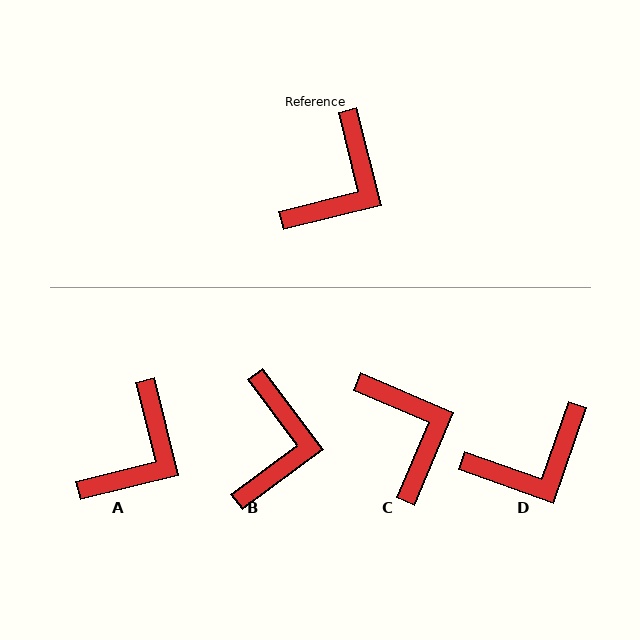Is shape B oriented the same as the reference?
No, it is off by about 23 degrees.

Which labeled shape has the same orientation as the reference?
A.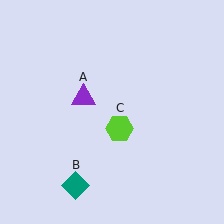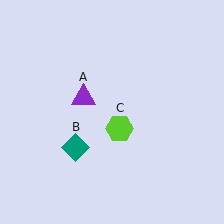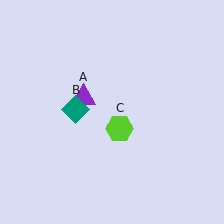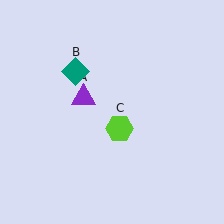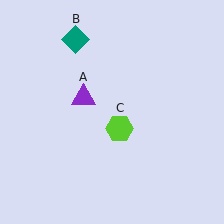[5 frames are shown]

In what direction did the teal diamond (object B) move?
The teal diamond (object B) moved up.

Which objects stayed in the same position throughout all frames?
Purple triangle (object A) and lime hexagon (object C) remained stationary.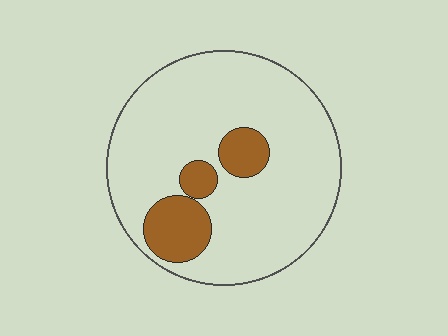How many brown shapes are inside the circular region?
3.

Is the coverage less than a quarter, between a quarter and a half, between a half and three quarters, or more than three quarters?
Less than a quarter.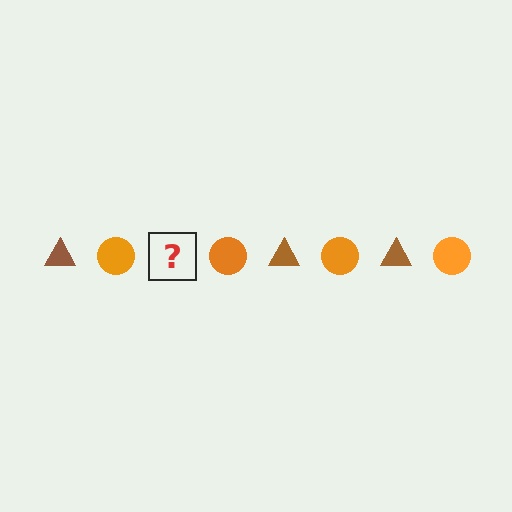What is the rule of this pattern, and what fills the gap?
The rule is that the pattern alternates between brown triangle and orange circle. The gap should be filled with a brown triangle.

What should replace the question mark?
The question mark should be replaced with a brown triangle.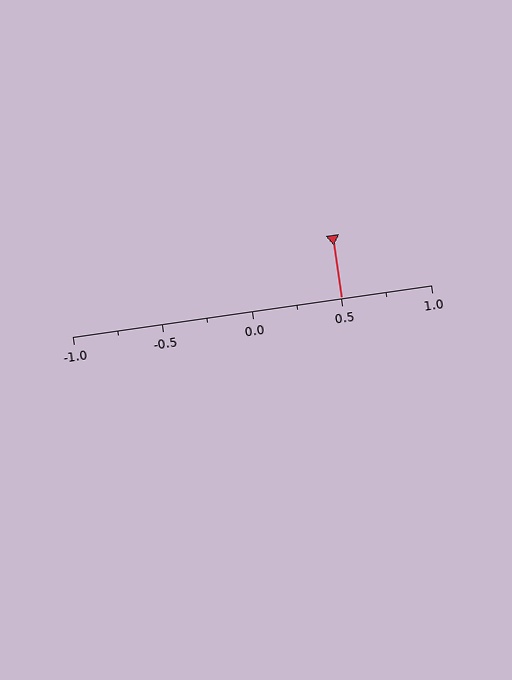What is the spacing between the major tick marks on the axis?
The major ticks are spaced 0.5 apart.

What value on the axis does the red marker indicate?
The marker indicates approximately 0.5.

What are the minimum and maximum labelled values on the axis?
The axis runs from -1.0 to 1.0.